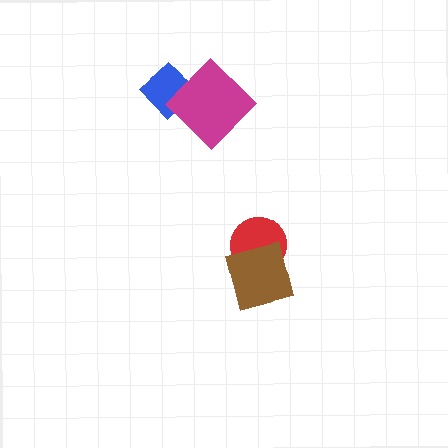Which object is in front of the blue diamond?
The magenta diamond is in front of the blue diamond.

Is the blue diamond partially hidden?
Yes, it is partially covered by another shape.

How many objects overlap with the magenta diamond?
1 object overlaps with the magenta diamond.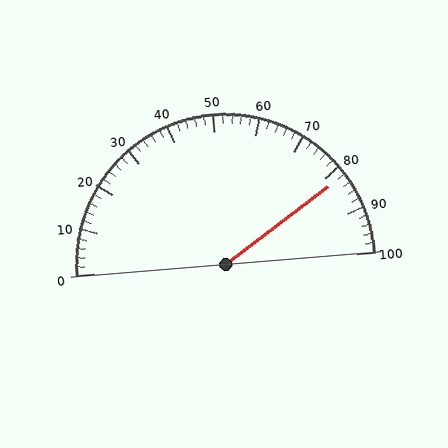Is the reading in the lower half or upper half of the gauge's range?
The reading is in the upper half of the range (0 to 100).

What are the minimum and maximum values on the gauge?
The gauge ranges from 0 to 100.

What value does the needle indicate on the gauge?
The needle indicates approximately 82.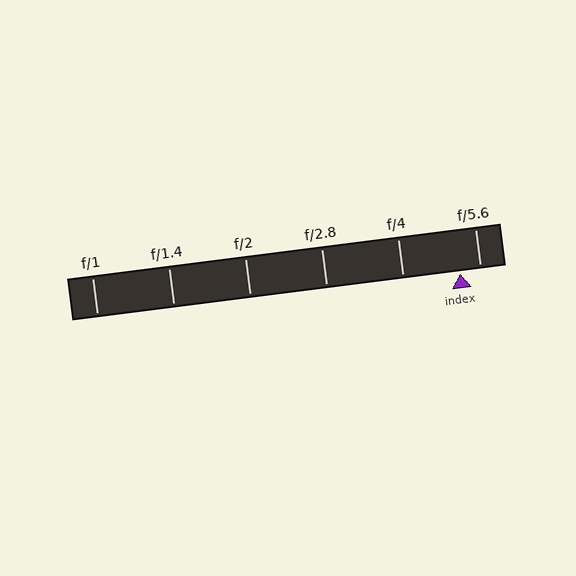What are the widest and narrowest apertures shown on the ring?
The widest aperture shown is f/1 and the narrowest is f/5.6.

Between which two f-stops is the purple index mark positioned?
The index mark is between f/4 and f/5.6.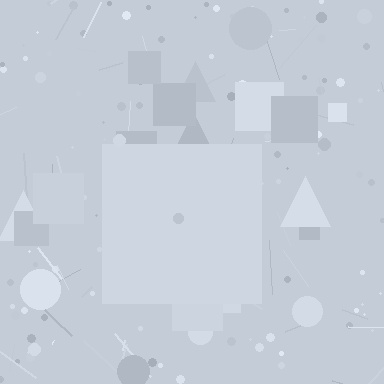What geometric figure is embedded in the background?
A square is embedded in the background.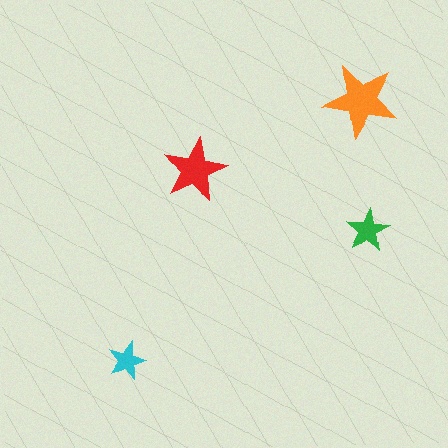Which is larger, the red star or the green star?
The red one.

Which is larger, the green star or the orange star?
The orange one.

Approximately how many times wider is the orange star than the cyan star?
About 2 times wider.